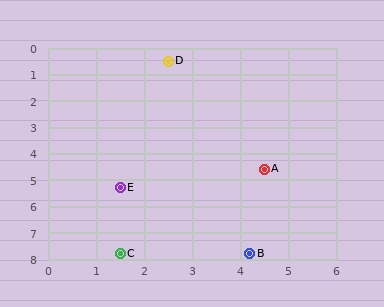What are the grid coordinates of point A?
Point A is at approximately (4.5, 4.6).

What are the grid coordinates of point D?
Point D is at approximately (2.5, 0.5).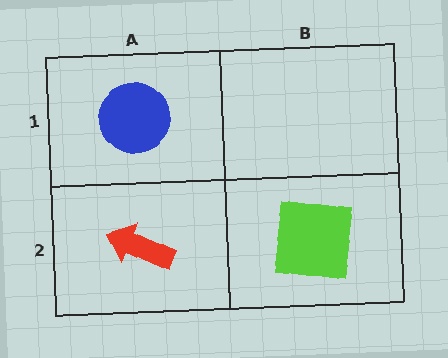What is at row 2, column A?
A red arrow.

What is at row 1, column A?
A blue circle.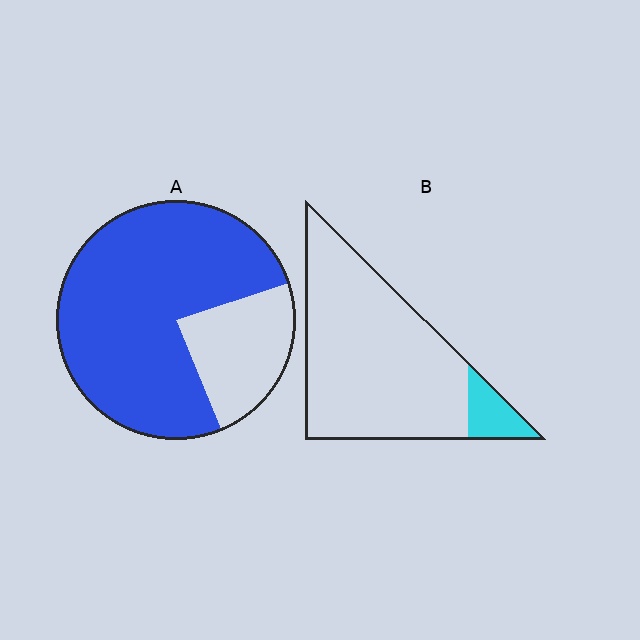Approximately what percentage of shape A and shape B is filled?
A is approximately 75% and B is approximately 10%.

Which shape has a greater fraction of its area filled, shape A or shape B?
Shape A.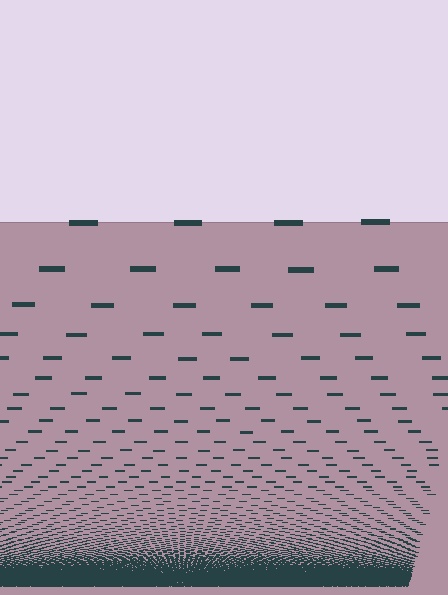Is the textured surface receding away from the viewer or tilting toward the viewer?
The surface appears to tilt toward the viewer. Texture elements get larger and sparser toward the top.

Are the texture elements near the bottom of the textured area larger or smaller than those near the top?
Smaller. The gradient is inverted — elements near the bottom are smaller and denser.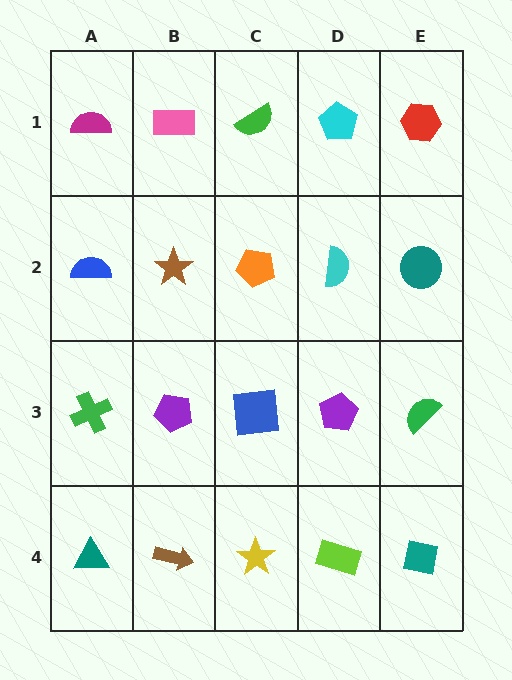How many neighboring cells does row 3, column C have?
4.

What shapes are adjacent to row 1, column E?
A teal circle (row 2, column E), a cyan pentagon (row 1, column D).